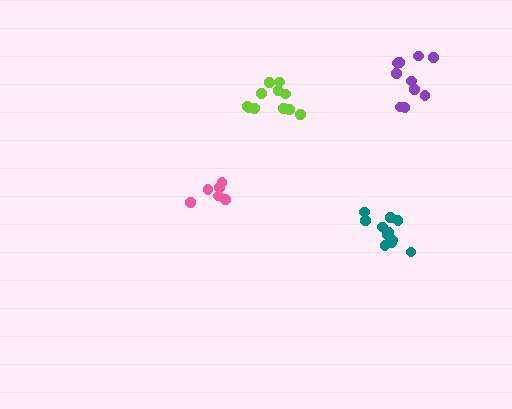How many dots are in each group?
Group 1: 6 dots, Group 2: 10 dots, Group 3: 11 dots, Group 4: 11 dots (38 total).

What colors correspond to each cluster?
The clusters are colored: pink, purple, teal, lime.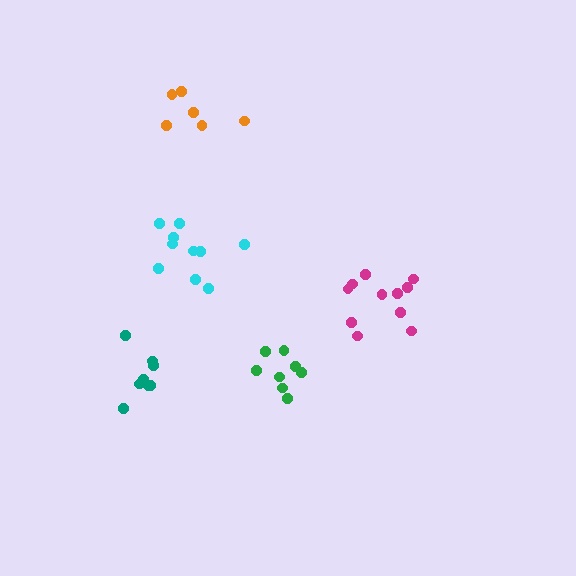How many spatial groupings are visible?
There are 5 spatial groupings.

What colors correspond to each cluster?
The clusters are colored: teal, green, orange, magenta, cyan.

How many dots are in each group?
Group 1: 8 dots, Group 2: 8 dots, Group 3: 6 dots, Group 4: 11 dots, Group 5: 10 dots (43 total).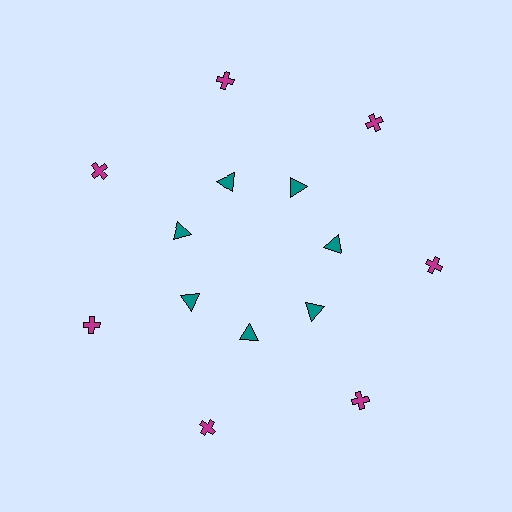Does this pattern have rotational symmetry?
Yes, this pattern has 7-fold rotational symmetry. It looks the same after rotating 51 degrees around the center.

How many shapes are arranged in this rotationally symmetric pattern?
There are 14 shapes, arranged in 7 groups of 2.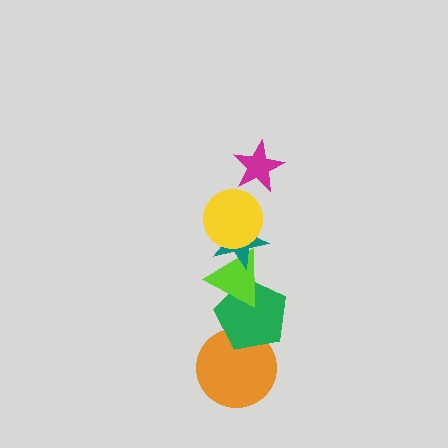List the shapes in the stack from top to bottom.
From top to bottom: the magenta star, the yellow circle, the teal star, the lime triangle, the green pentagon, the orange circle.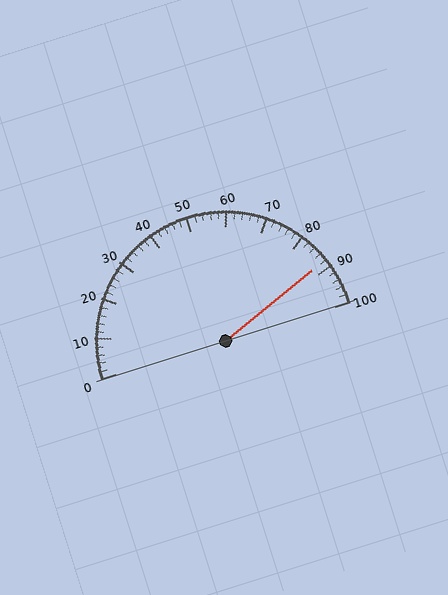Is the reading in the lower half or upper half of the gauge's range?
The reading is in the upper half of the range (0 to 100).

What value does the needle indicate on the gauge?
The needle indicates approximately 88.